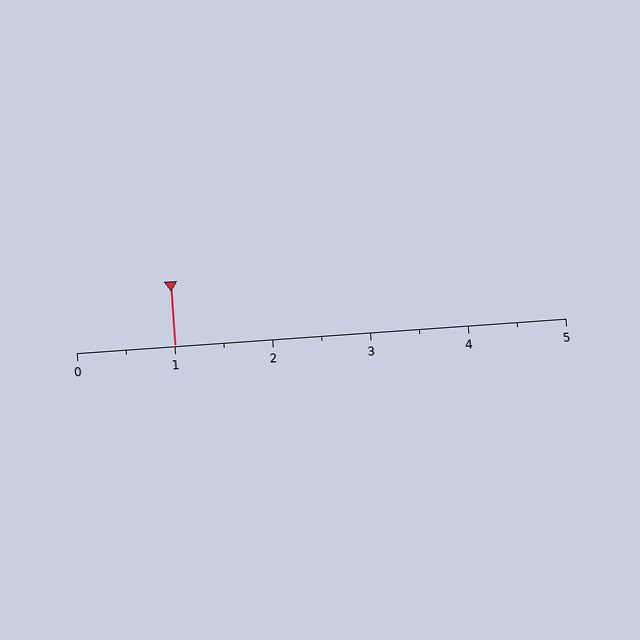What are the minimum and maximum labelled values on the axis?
The axis runs from 0 to 5.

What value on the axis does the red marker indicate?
The marker indicates approximately 1.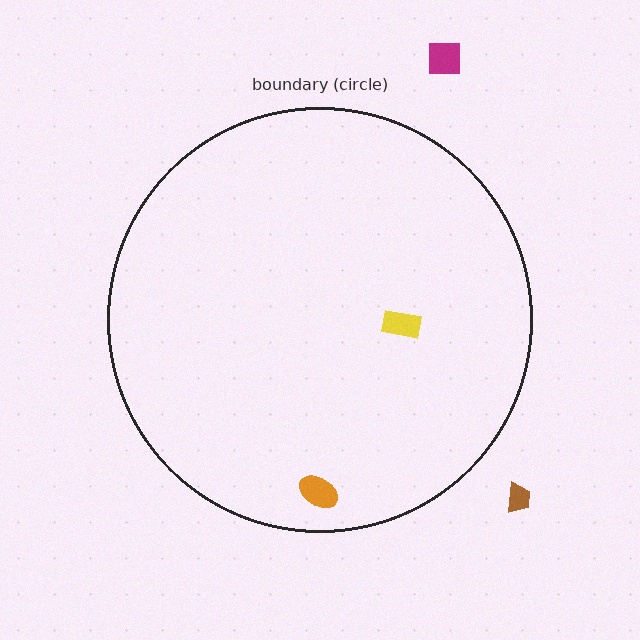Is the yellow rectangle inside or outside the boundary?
Inside.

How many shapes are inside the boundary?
2 inside, 2 outside.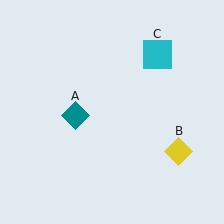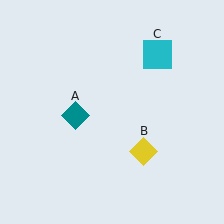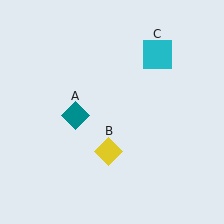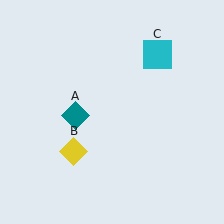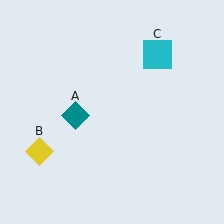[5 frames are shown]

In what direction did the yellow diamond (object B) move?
The yellow diamond (object B) moved left.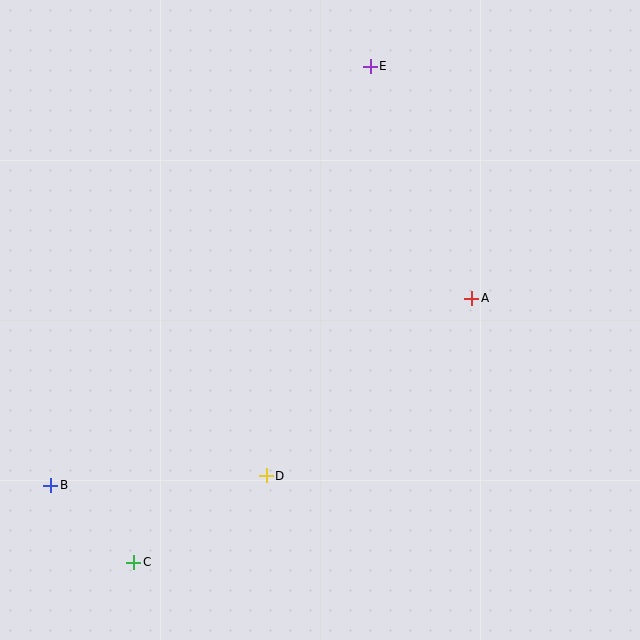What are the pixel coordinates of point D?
Point D is at (266, 476).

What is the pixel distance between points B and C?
The distance between B and C is 113 pixels.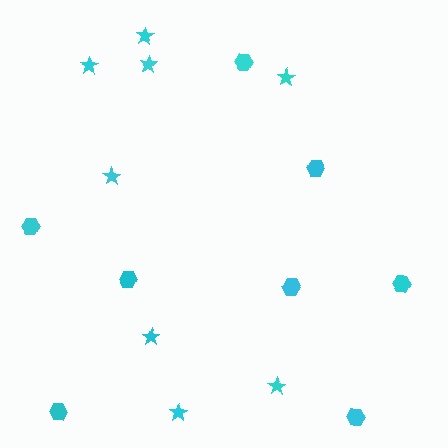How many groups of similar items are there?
There are 2 groups: one group of stars (8) and one group of hexagons (8).